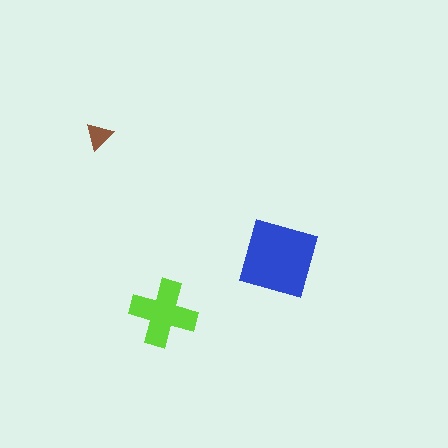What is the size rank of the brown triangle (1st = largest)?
3rd.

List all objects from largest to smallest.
The blue diamond, the lime cross, the brown triangle.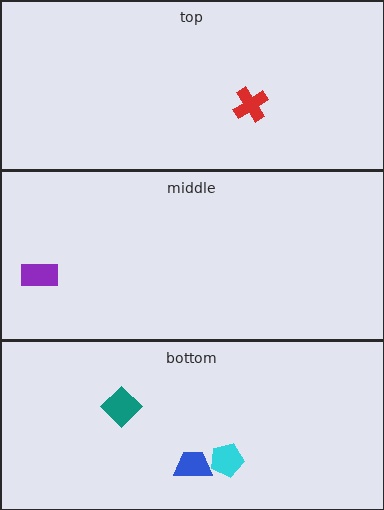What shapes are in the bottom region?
The teal diamond, the cyan pentagon, the blue trapezoid.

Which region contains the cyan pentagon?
The bottom region.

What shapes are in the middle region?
The purple rectangle.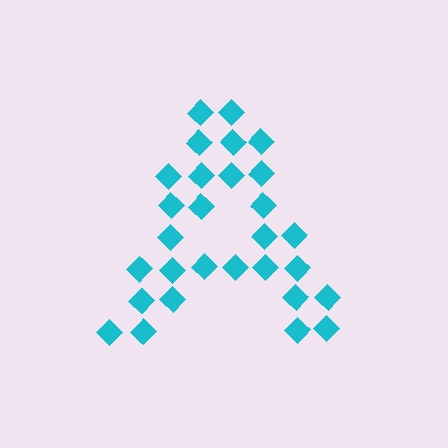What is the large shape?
The large shape is the letter A.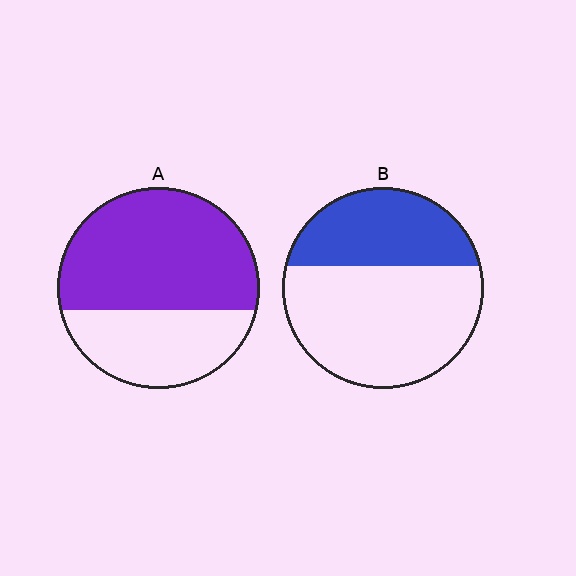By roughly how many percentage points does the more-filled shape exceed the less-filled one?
By roughly 30 percentage points (A over B).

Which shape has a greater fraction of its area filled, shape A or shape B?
Shape A.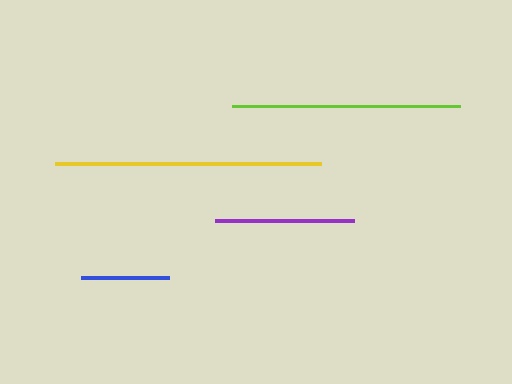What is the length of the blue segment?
The blue segment is approximately 88 pixels long.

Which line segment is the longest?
The yellow line is the longest at approximately 266 pixels.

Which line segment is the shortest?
The blue line is the shortest at approximately 88 pixels.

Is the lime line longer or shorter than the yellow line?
The yellow line is longer than the lime line.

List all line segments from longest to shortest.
From longest to shortest: yellow, lime, purple, blue.